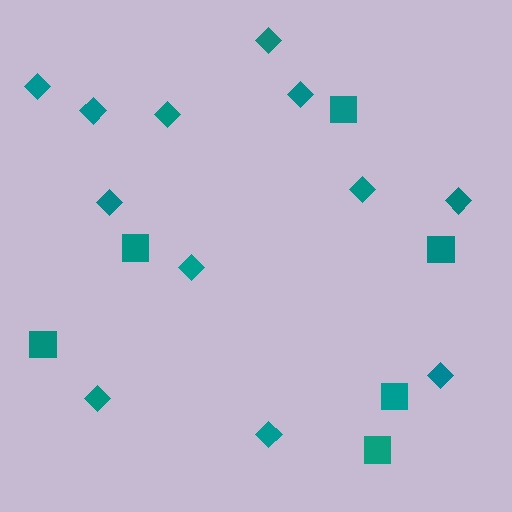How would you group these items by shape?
There are 2 groups: one group of squares (6) and one group of diamonds (12).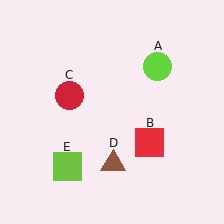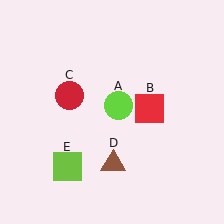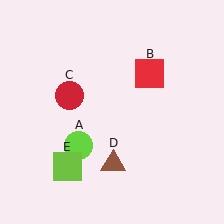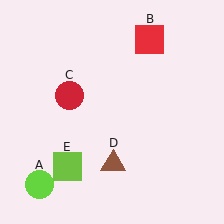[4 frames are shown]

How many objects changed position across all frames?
2 objects changed position: lime circle (object A), red square (object B).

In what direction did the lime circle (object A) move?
The lime circle (object A) moved down and to the left.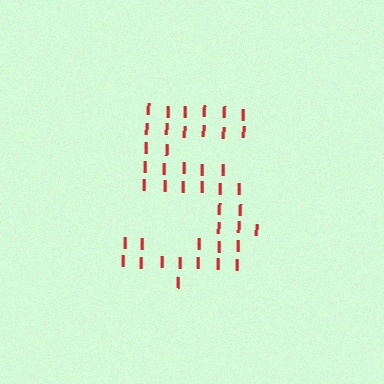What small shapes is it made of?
It is made of small letter I's.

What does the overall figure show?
The overall figure shows the digit 5.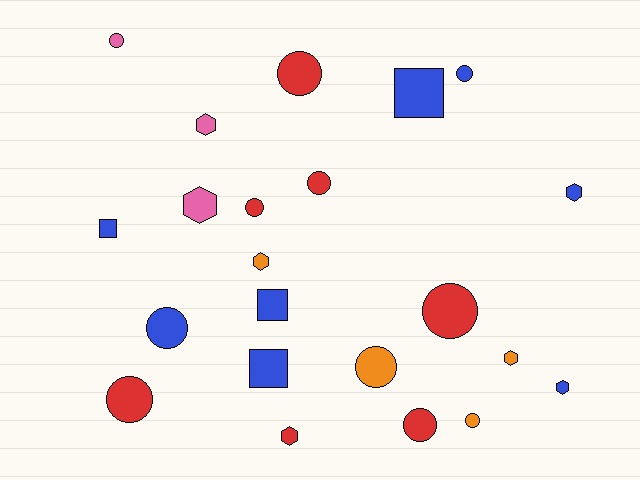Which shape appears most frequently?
Circle, with 11 objects.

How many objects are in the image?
There are 22 objects.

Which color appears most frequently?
Blue, with 8 objects.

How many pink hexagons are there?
There are 2 pink hexagons.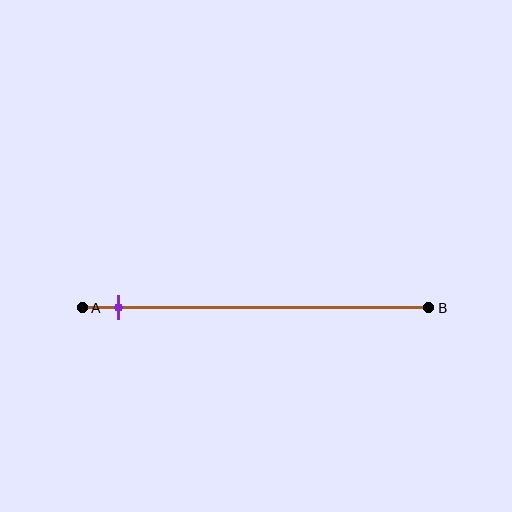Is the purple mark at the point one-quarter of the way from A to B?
No, the mark is at about 10% from A, not at the 25% one-quarter point.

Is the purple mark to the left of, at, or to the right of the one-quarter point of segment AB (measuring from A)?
The purple mark is to the left of the one-quarter point of segment AB.